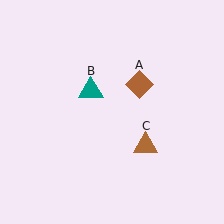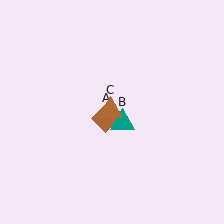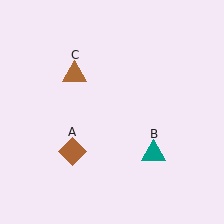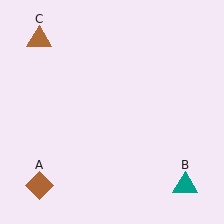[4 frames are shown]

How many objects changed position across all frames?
3 objects changed position: brown diamond (object A), teal triangle (object B), brown triangle (object C).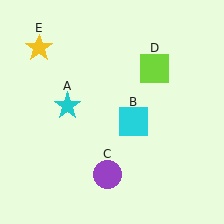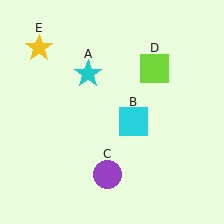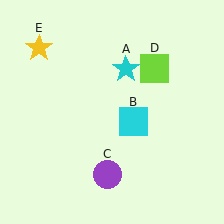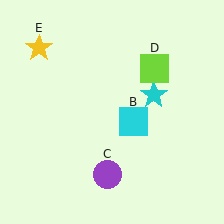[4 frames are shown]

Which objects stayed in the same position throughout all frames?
Cyan square (object B) and purple circle (object C) and lime square (object D) and yellow star (object E) remained stationary.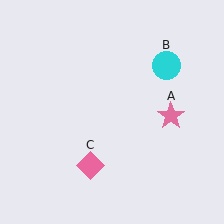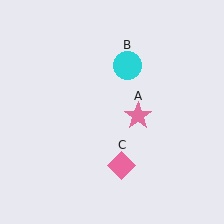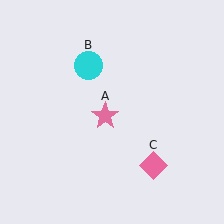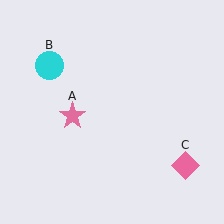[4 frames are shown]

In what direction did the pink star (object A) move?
The pink star (object A) moved left.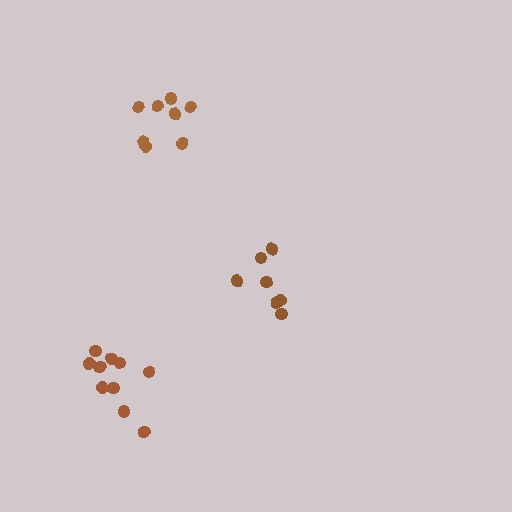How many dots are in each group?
Group 1: 10 dots, Group 2: 7 dots, Group 3: 8 dots (25 total).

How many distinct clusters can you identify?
There are 3 distinct clusters.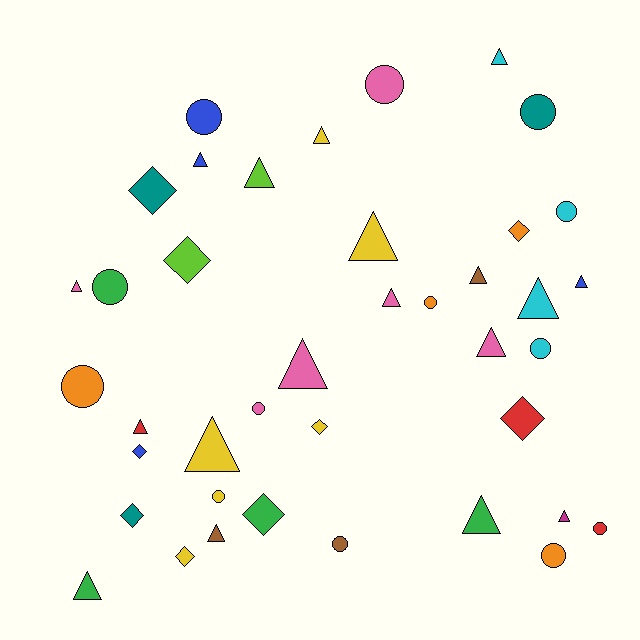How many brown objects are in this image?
There are 3 brown objects.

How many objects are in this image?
There are 40 objects.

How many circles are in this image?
There are 13 circles.